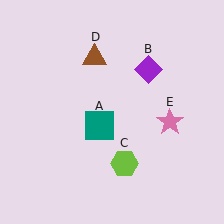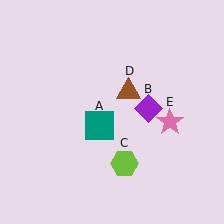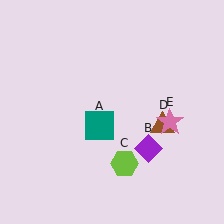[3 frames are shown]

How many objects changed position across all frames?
2 objects changed position: purple diamond (object B), brown triangle (object D).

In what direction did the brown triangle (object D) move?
The brown triangle (object D) moved down and to the right.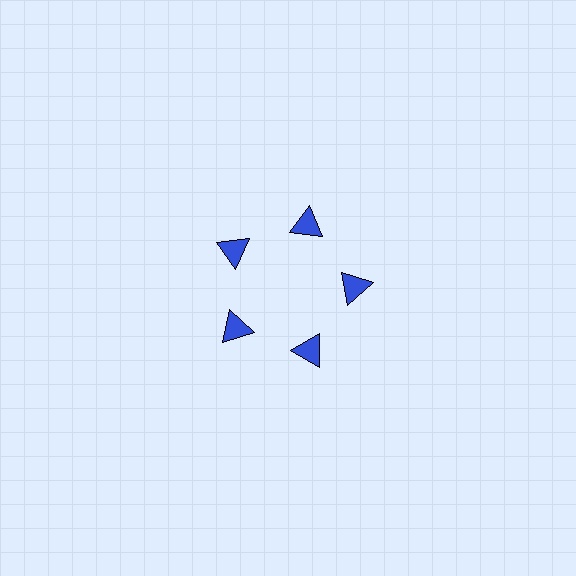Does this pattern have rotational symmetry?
Yes, this pattern has 5-fold rotational symmetry. It looks the same after rotating 72 degrees around the center.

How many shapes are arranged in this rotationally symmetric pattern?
There are 5 shapes, arranged in 5 groups of 1.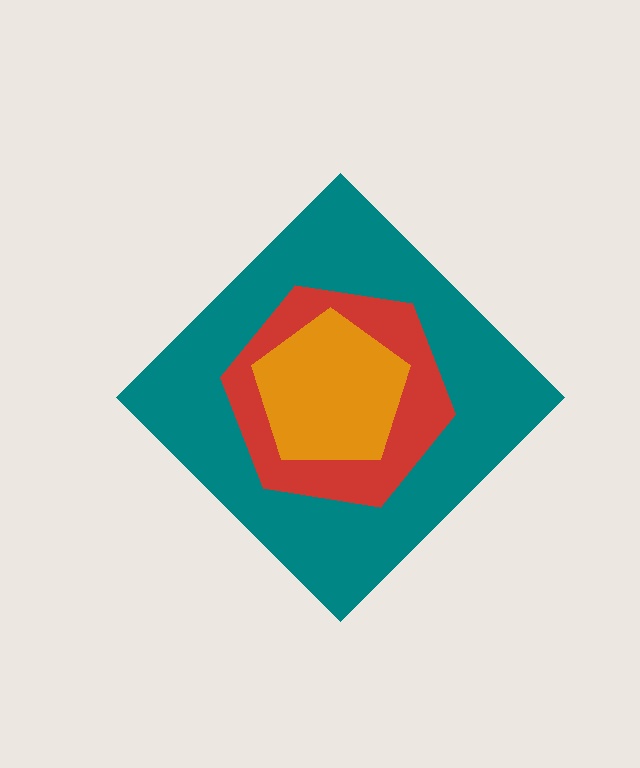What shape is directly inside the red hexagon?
The orange pentagon.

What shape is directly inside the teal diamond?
The red hexagon.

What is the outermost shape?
The teal diamond.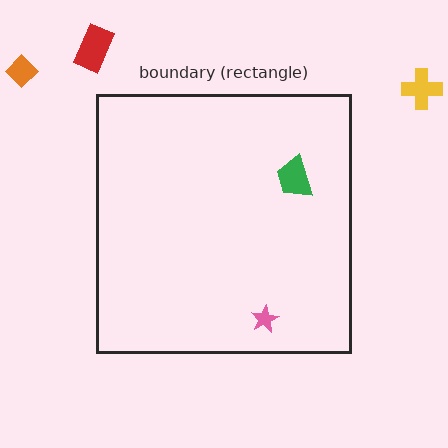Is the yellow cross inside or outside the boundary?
Outside.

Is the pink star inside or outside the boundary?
Inside.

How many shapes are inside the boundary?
2 inside, 3 outside.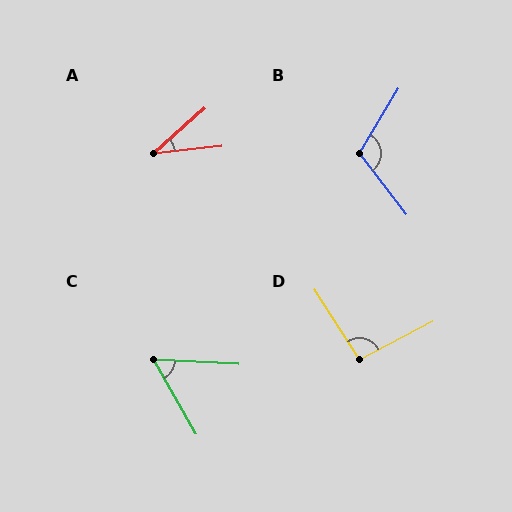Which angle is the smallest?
A, at approximately 35 degrees.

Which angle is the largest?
B, at approximately 111 degrees.